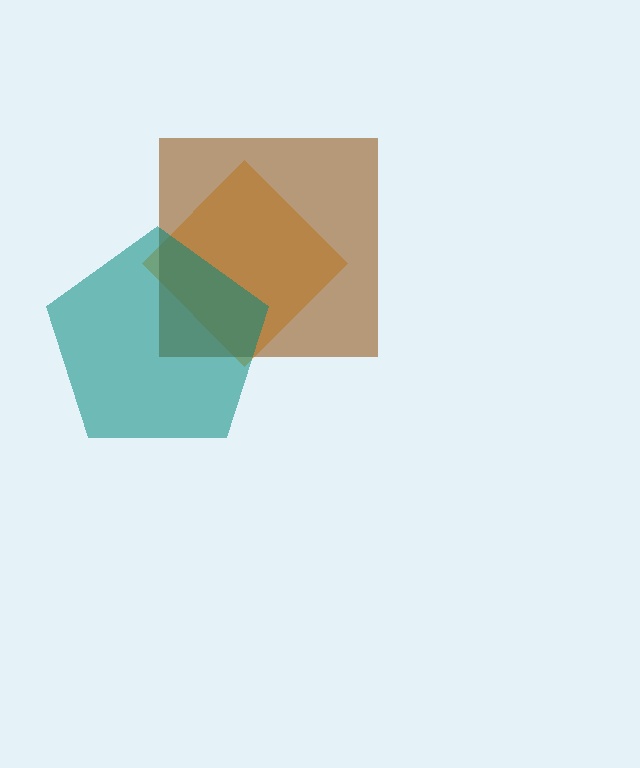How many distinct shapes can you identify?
There are 3 distinct shapes: an orange diamond, a brown square, a teal pentagon.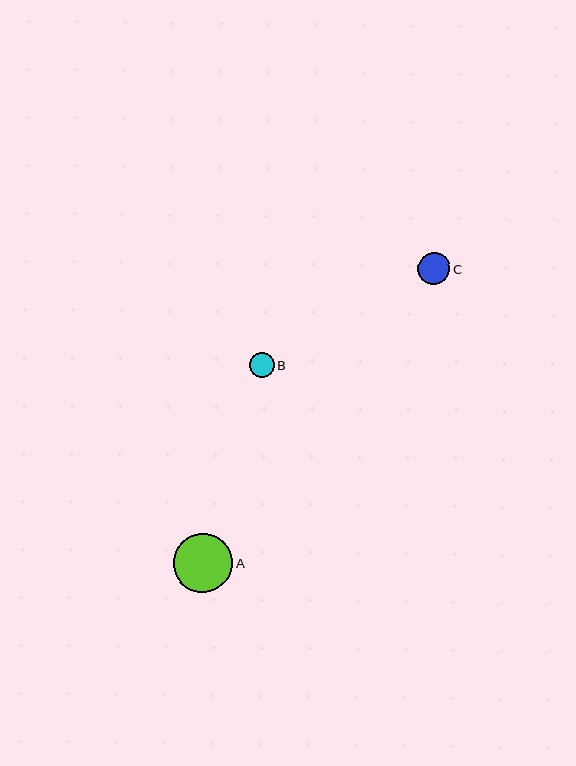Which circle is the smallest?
Circle B is the smallest with a size of approximately 24 pixels.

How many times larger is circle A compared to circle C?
Circle A is approximately 1.8 times the size of circle C.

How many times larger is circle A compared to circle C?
Circle A is approximately 1.8 times the size of circle C.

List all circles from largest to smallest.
From largest to smallest: A, C, B.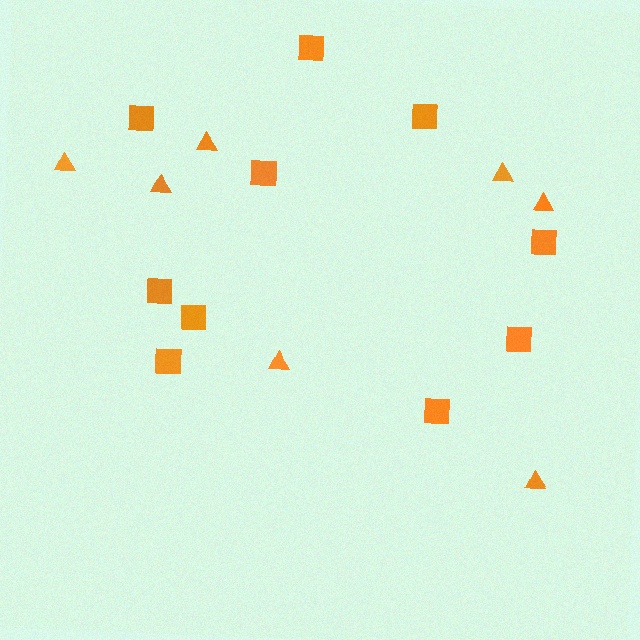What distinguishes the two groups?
There are 2 groups: one group of triangles (7) and one group of squares (10).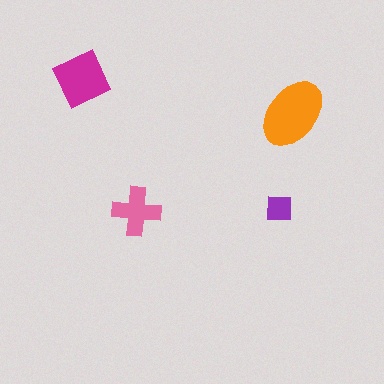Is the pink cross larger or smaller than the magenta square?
Smaller.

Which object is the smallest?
The purple square.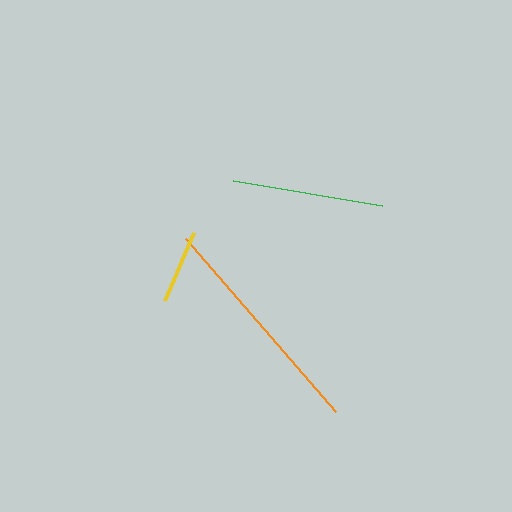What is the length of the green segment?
The green segment is approximately 151 pixels long.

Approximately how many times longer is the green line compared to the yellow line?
The green line is approximately 2.0 times the length of the yellow line.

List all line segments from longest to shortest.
From longest to shortest: orange, green, yellow.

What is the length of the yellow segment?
The yellow segment is approximately 74 pixels long.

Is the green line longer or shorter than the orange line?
The orange line is longer than the green line.